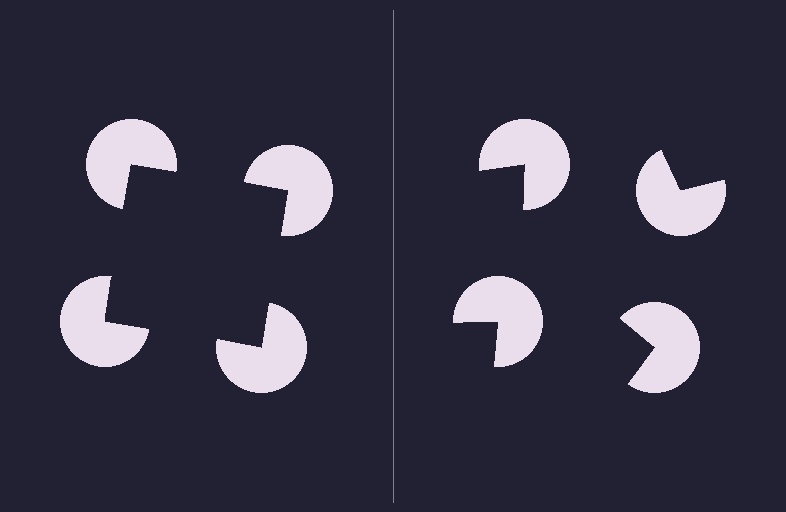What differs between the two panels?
The pac-man discs are positioned identically on both sides; only the wedge orientations differ. On the left they align to a square; on the right they are misaligned.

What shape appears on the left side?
An illusory square.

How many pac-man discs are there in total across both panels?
8 — 4 on each side.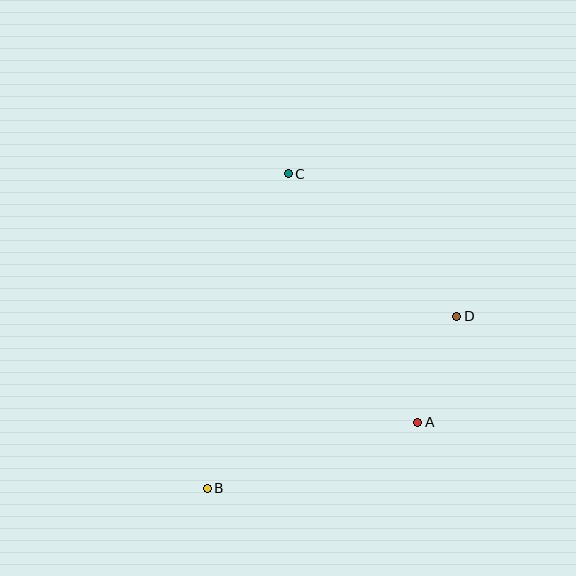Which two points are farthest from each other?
Points B and C are farthest from each other.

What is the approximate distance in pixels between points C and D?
The distance between C and D is approximately 221 pixels.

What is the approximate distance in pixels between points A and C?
The distance between A and C is approximately 280 pixels.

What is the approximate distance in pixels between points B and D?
The distance between B and D is approximately 303 pixels.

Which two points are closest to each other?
Points A and D are closest to each other.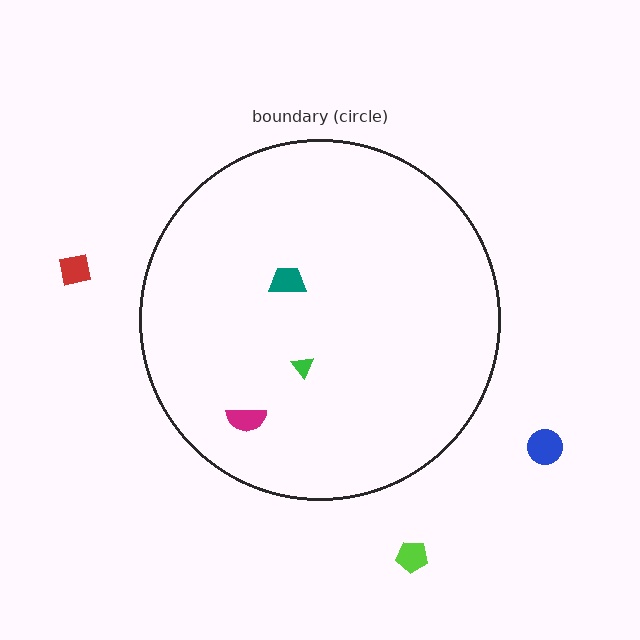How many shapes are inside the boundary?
3 inside, 3 outside.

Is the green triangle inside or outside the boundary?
Inside.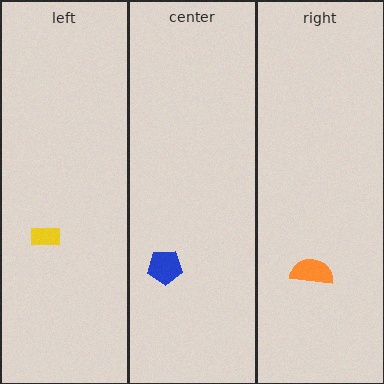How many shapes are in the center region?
1.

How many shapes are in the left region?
1.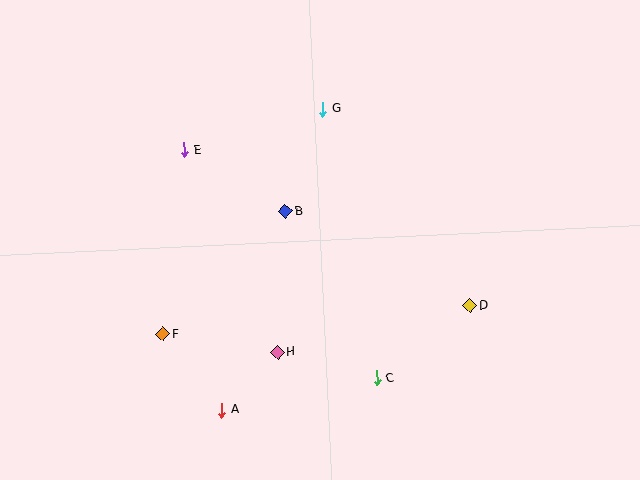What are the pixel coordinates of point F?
Point F is at (163, 334).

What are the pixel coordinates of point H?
Point H is at (278, 352).